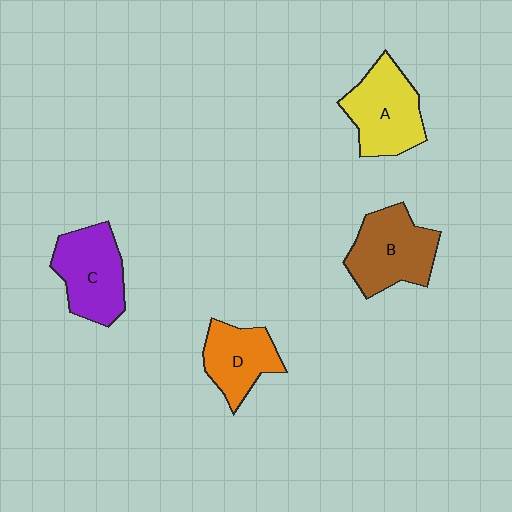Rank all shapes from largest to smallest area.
From largest to smallest: B (brown), A (yellow), C (purple), D (orange).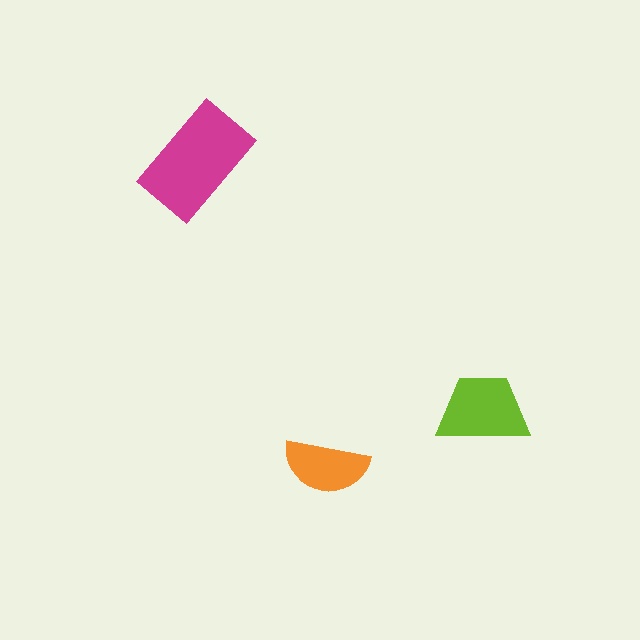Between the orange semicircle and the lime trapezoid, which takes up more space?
The lime trapezoid.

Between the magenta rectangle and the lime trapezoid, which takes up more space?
The magenta rectangle.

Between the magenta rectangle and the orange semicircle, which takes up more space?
The magenta rectangle.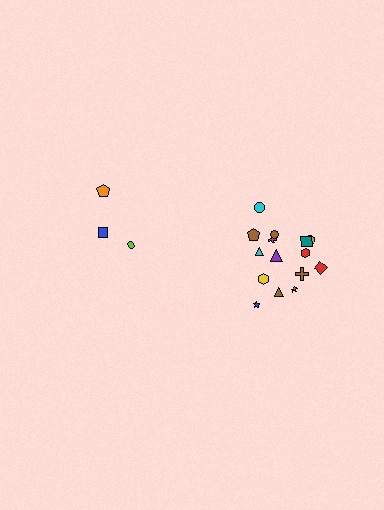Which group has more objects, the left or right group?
The right group.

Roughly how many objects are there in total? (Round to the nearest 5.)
Roughly 20 objects in total.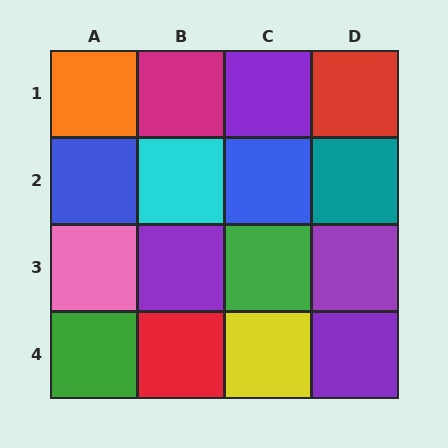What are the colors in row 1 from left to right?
Orange, magenta, purple, red.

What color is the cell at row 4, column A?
Green.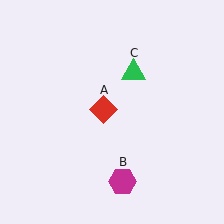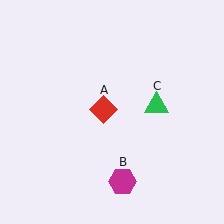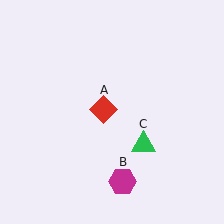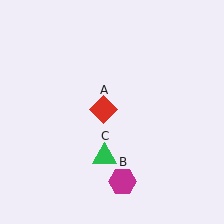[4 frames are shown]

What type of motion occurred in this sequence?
The green triangle (object C) rotated clockwise around the center of the scene.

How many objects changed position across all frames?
1 object changed position: green triangle (object C).